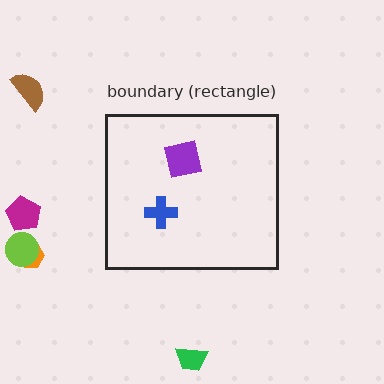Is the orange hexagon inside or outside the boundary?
Outside.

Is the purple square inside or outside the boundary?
Inside.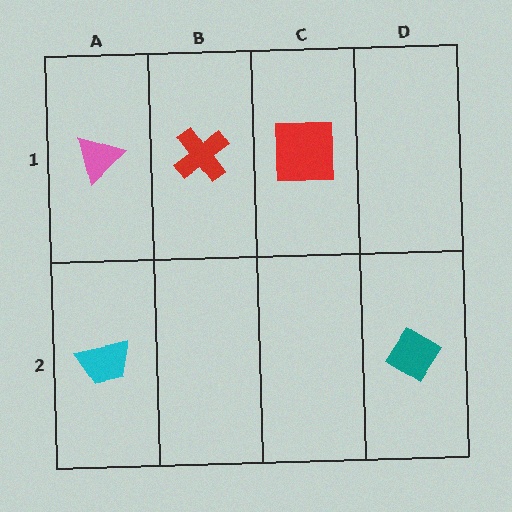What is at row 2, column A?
A cyan trapezoid.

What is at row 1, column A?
A pink triangle.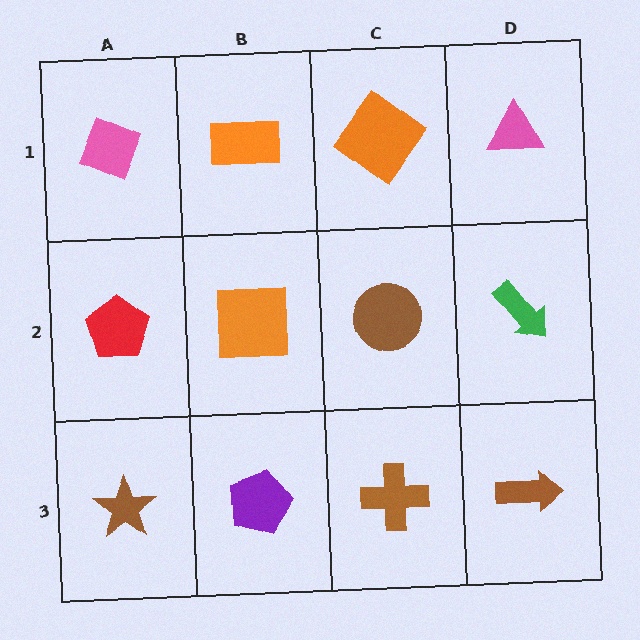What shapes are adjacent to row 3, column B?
An orange square (row 2, column B), a brown star (row 3, column A), a brown cross (row 3, column C).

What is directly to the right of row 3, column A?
A purple pentagon.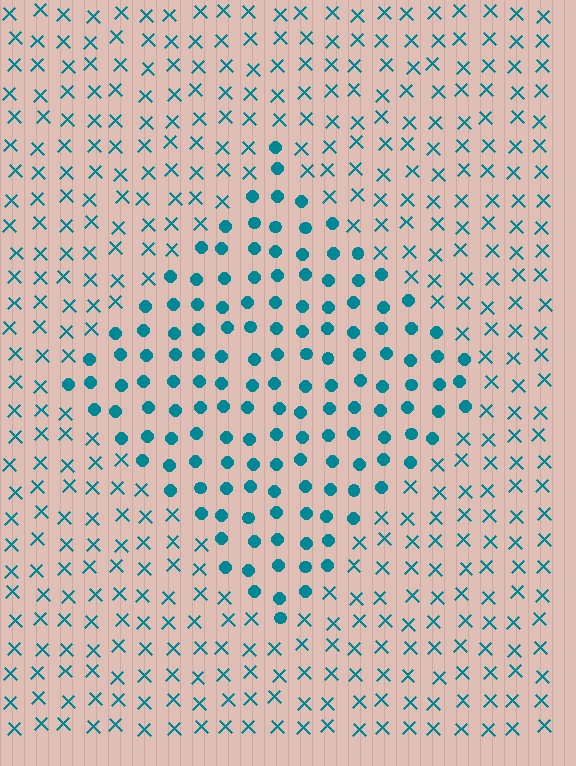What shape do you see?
I see a diamond.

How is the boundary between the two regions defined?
The boundary is defined by a change in element shape: circles inside vs. X marks outside. All elements share the same color and spacing.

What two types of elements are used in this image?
The image uses circles inside the diamond region and X marks outside it.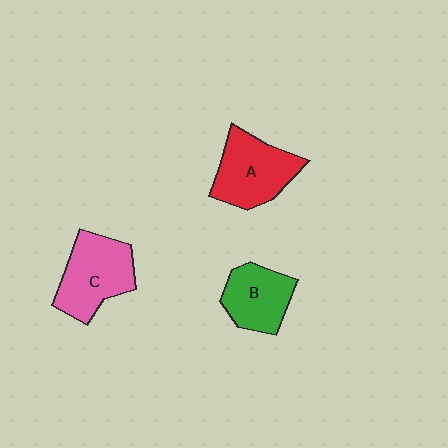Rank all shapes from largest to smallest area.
From largest to smallest: C (pink), A (red), B (green).